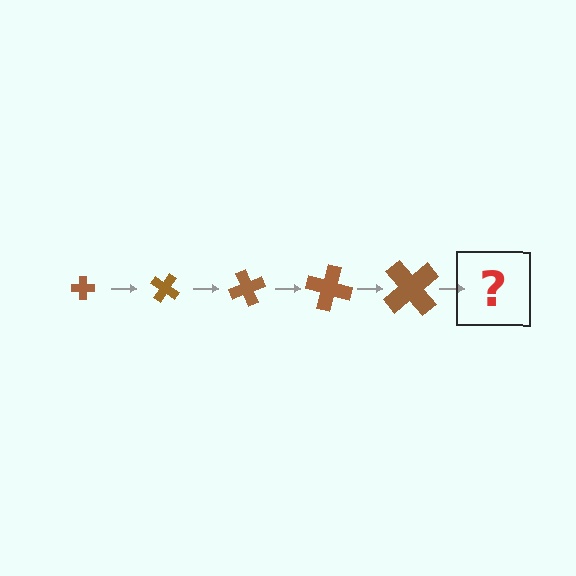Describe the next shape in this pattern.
It should be a cross, larger than the previous one and rotated 175 degrees from the start.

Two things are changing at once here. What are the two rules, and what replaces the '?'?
The two rules are that the cross grows larger each step and it rotates 35 degrees each step. The '?' should be a cross, larger than the previous one and rotated 175 degrees from the start.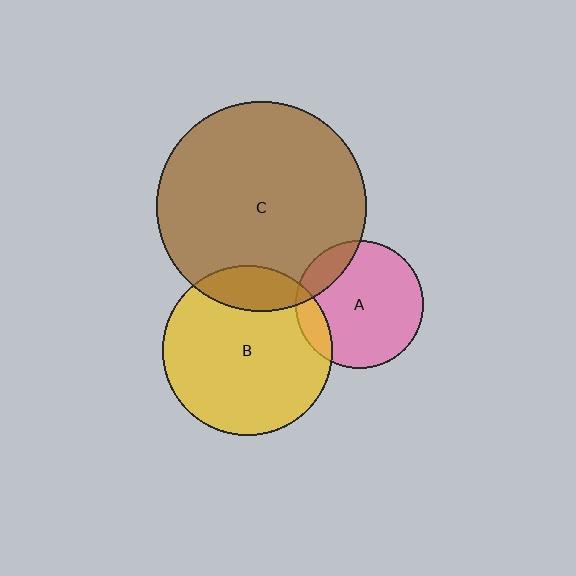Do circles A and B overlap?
Yes.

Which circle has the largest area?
Circle C (brown).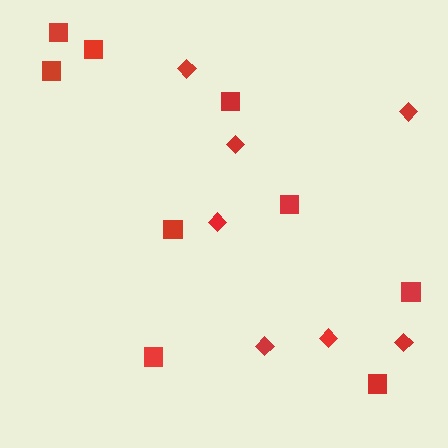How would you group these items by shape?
There are 2 groups: one group of diamonds (7) and one group of squares (9).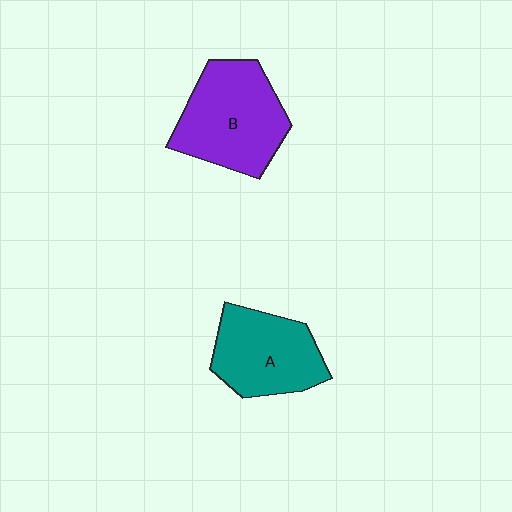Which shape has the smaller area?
Shape A (teal).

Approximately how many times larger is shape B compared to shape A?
Approximately 1.2 times.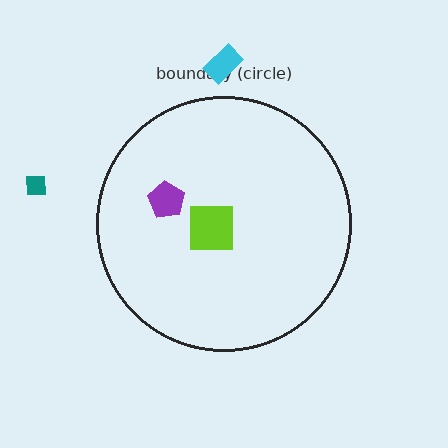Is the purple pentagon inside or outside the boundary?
Inside.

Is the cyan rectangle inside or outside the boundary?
Outside.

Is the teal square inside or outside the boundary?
Outside.